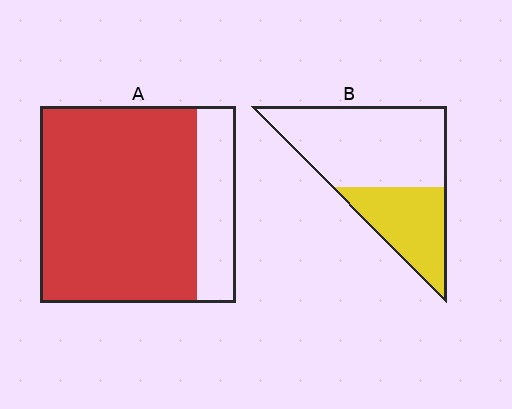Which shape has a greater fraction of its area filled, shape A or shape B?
Shape A.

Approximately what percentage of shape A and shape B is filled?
A is approximately 80% and B is approximately 35%.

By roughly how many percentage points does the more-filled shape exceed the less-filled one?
By roughly 45 percentage points (A over B).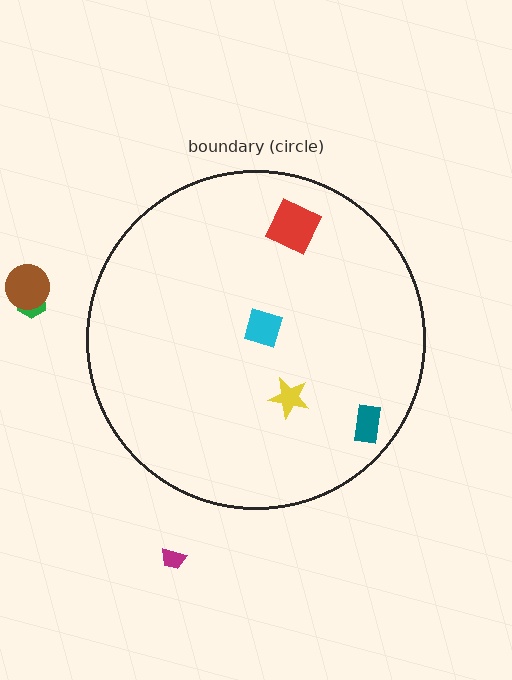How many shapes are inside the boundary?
4 inside, 3 outside.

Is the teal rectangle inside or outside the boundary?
Inside.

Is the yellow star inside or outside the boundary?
Inside.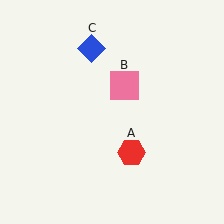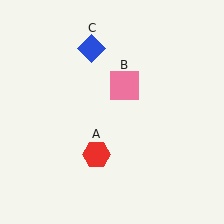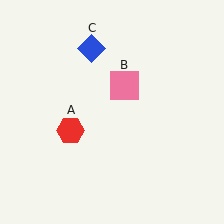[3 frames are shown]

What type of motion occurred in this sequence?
The red hexagon (object A) rotated clockwise around the center of the scene.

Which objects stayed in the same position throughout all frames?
Pink square (object B) and blue diamond (object C) remained stationary.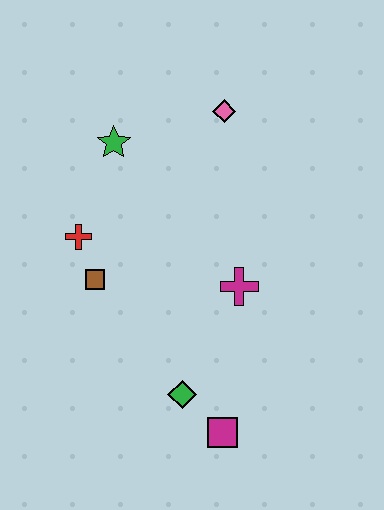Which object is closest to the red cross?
The brown square is closest to the red cross.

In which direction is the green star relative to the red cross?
The green star is above the red cross.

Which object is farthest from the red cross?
The magenta square is farthest from the red cross.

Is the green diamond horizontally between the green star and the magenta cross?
Yes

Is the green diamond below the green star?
Yes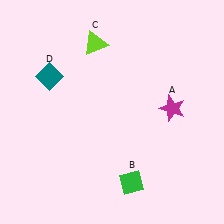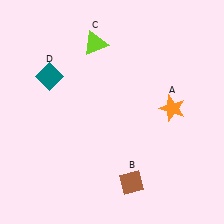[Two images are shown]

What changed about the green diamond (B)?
In Image 1, B is green. In Image 2, it changed to brown.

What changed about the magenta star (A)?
In Image 1, A is magenta. In Image 2, it changed to orange.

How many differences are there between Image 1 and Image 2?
There are 2 differences between the two images.